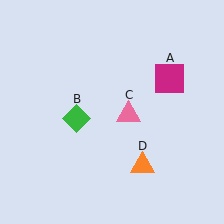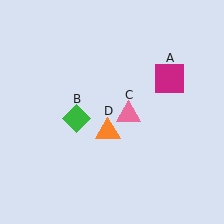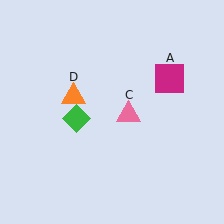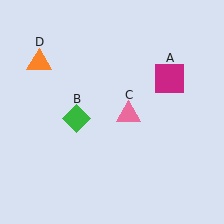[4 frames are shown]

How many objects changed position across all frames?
1 object changed position: orange triangle (object D).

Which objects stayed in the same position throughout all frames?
Magenta square (object A) and green diamond (object B) and pink triangle (object C) remained stationary.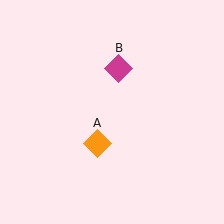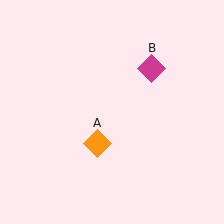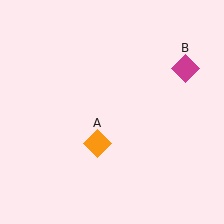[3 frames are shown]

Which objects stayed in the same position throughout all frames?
Orange diamond (object A) remained stationary.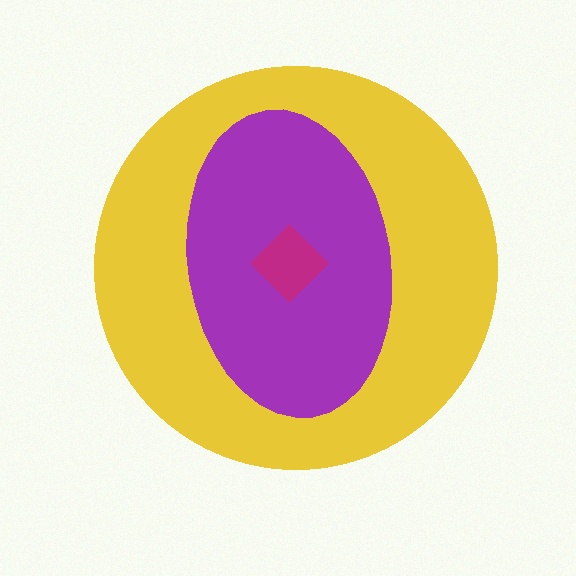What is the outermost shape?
The yellow circle.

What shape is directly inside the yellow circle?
The purple ellipse.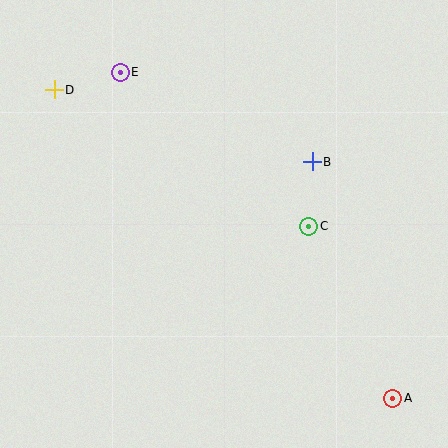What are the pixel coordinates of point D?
Point D is at (54, 90).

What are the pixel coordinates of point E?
Point E is at (120, 72).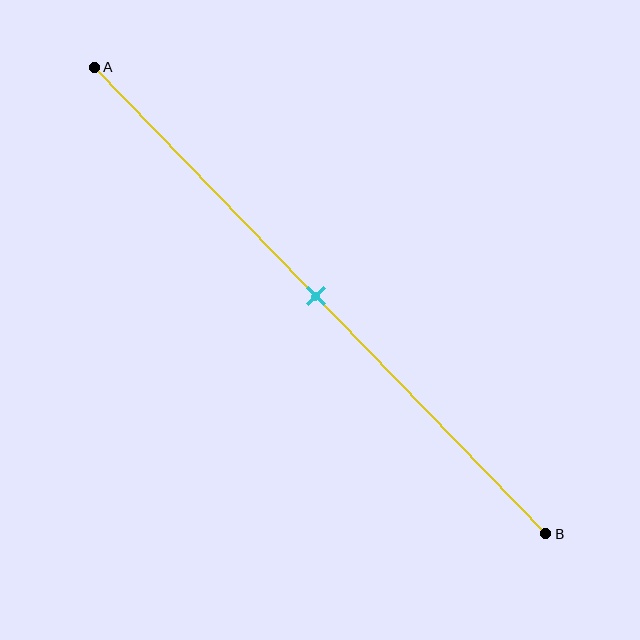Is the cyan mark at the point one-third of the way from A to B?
No, the mark is at about 50% from A, not at the 33% one-third point.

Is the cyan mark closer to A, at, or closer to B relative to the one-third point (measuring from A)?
The cyan mark is closer to point B than the one-third point of segment AB.